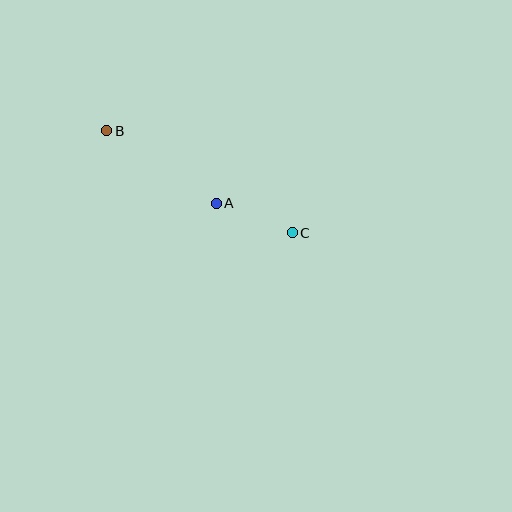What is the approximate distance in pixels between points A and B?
The distance between A and B is approximately 132 pixels.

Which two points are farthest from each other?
Points B and C are farthest from each other.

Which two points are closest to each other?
Points A and C are closest to each other.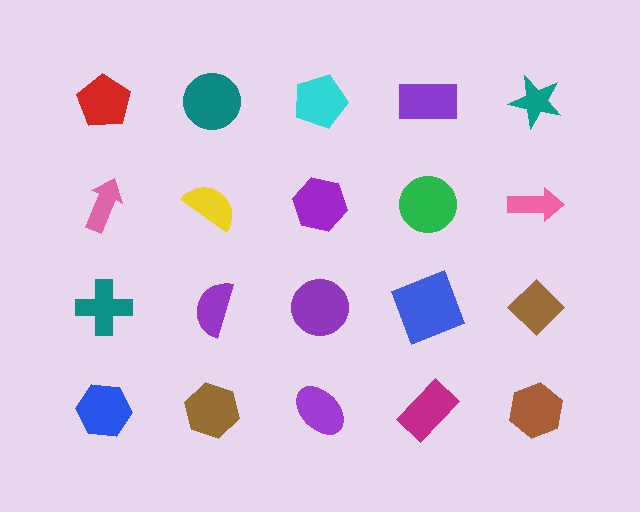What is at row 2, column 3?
A purple hexagon.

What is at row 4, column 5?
A brown hexagon.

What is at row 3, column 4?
A blue square.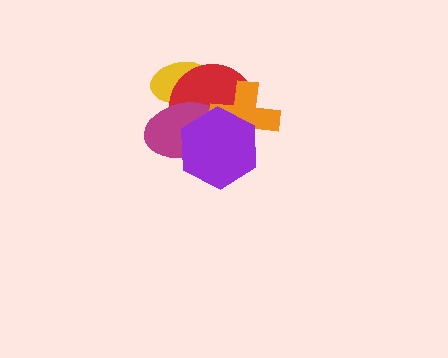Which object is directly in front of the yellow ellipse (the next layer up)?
The red circle is directly in front of the yellow ellipse.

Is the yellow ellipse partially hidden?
Yes, it is partially covered by another shape.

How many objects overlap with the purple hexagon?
3 objects overlap with the purple hexagon.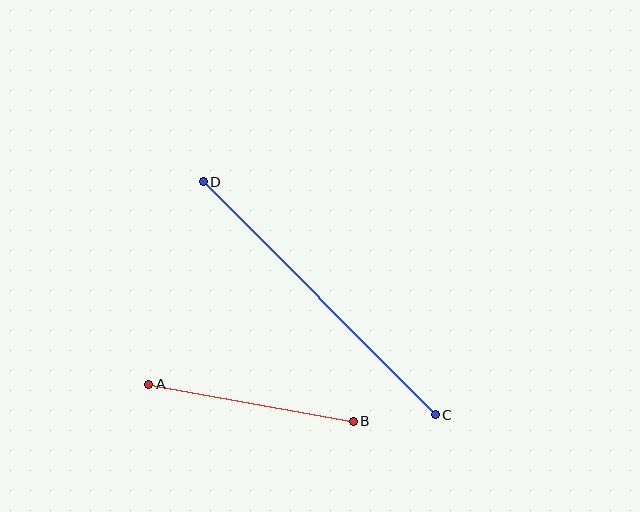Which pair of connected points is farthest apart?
Points C and D are farthest apart.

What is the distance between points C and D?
The distance is approximately 329 pixels.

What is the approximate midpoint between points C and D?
The midpoint is at approximately (319, 298) pixels.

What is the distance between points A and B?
The distance is approximately 208 pixels.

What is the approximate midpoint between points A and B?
The midpoint is at approximately (251, 403) pixels.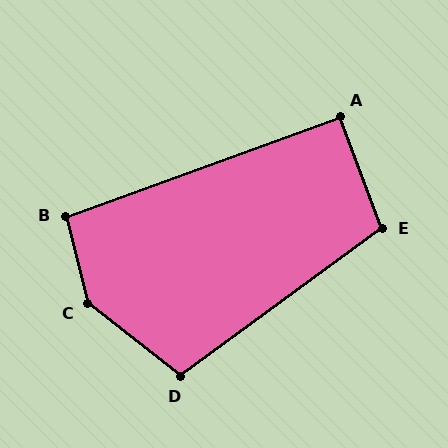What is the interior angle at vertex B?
Approximately 96 degrees (obtuse).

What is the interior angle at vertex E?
Approximately 106 degrees (obtuse).